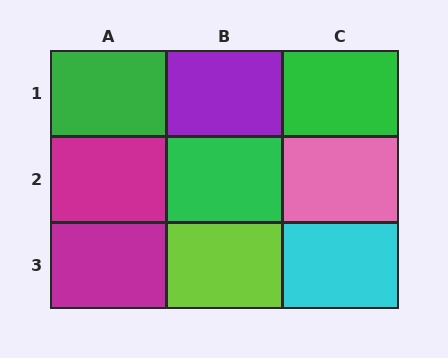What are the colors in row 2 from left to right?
Magenta, green, pink.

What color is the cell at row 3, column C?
Cyan.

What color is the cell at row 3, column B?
Lime.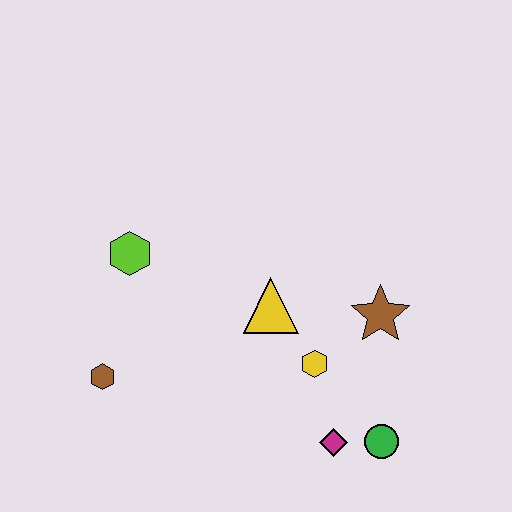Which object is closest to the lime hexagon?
The brown hexagon is closest to the lime hexagon.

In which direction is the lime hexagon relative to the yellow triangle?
The lime hexagon is to the left of the yellow triangle.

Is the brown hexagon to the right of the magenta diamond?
No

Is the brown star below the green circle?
No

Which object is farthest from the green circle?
The lime hexagon is farthest from the green circle.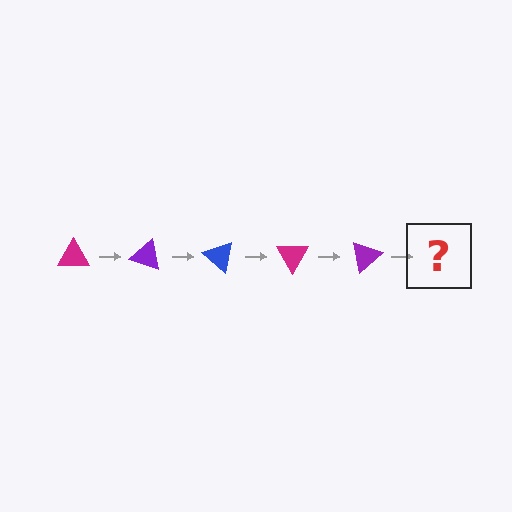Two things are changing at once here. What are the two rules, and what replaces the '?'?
The two rules are that it rotates 20 degrees each step and the color cycles through magenta, purple, and blue. The '?' should be a blue triangle, rotated 100 degrees from the start.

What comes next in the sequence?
The next element should be a blue triangle, rotated 100 degrees from the start.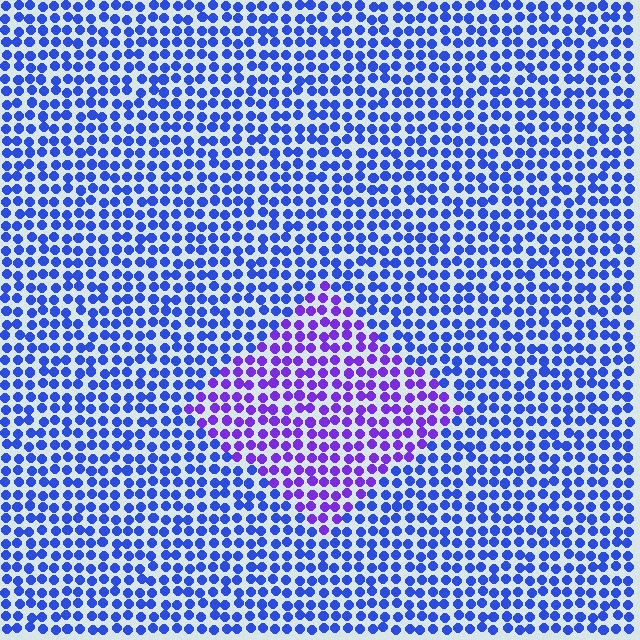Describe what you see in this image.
The image is filled with small blue elements in a uniform arrangement. A diamond-shaped region is visible where the elements are tinted to a slightly different hue, forming a subtle color boundary.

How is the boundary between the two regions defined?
The boundary is defined purely by a slight shift in hue (about 38 degrees). Spacing, size, and orientation are identical on both sides.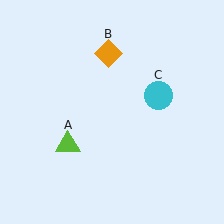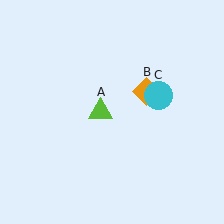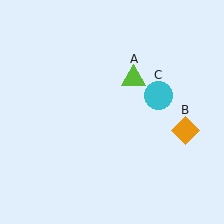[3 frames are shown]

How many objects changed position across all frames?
2 objects changed position: lime triangle (object A), orange diamond (object B).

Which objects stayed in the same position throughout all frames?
Cyan circle (object C) remained stationary.